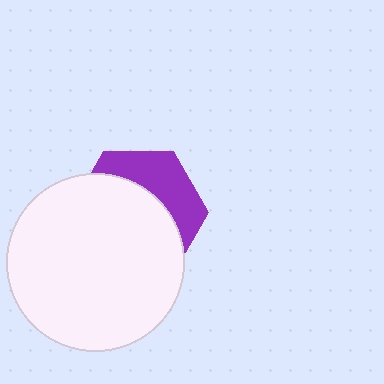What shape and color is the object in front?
The object in front is a white circle.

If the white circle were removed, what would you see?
You would see the complete purple hexagon.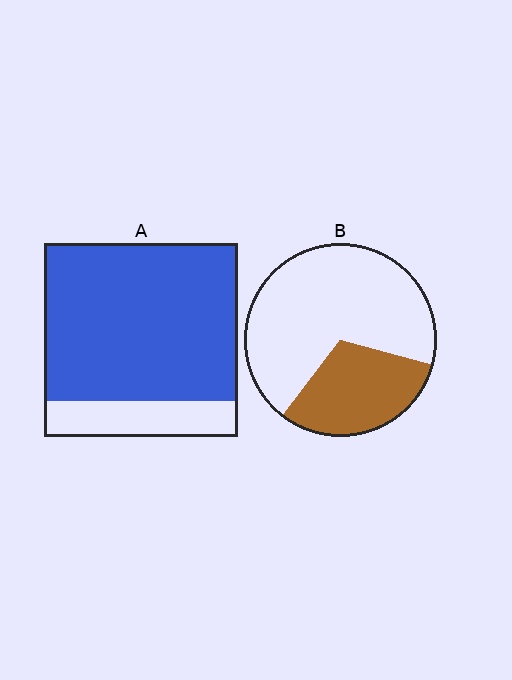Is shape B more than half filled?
No.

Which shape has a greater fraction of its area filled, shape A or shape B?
Shape A.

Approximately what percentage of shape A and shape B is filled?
A is approximately 80% and B is approximately 30%.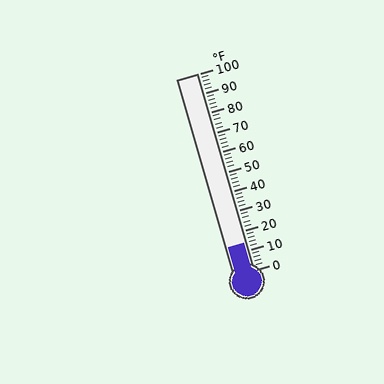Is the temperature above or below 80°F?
The temperature is below 80°F.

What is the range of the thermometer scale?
The thermometer scale ranges from 0°F to 100°F.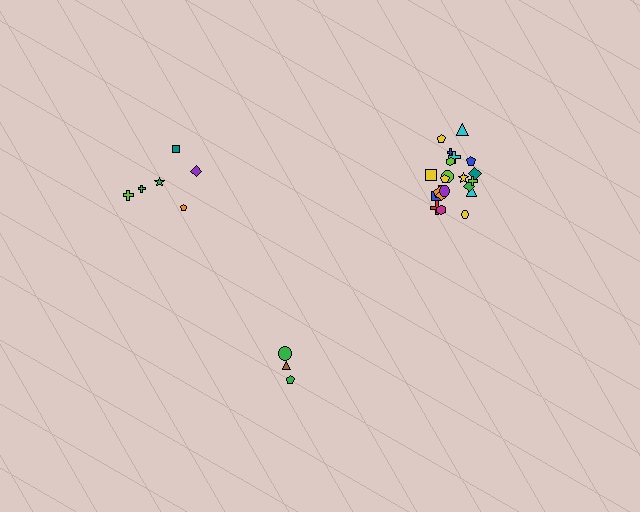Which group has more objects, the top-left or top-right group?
The top-right group.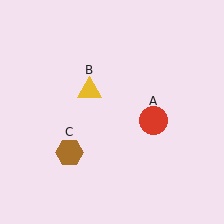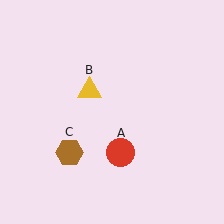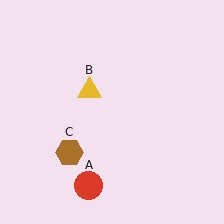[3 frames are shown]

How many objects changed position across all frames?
1 object changed position: red circle (object A).